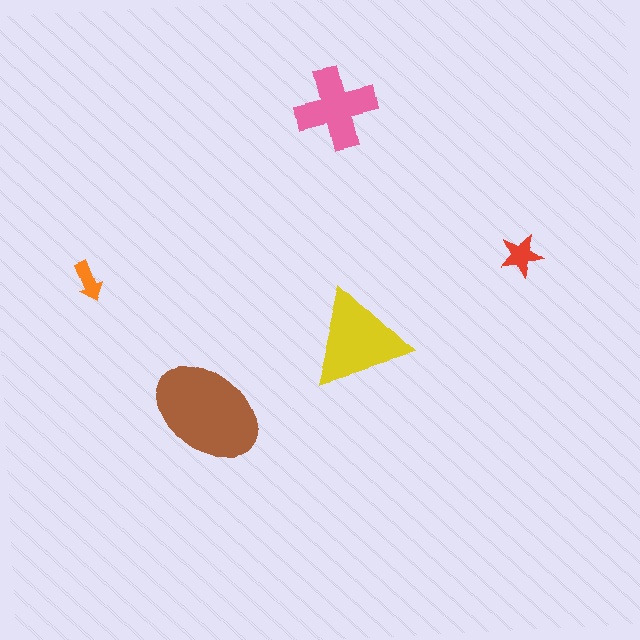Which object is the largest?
The brown ellipse.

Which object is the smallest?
The orange arrow.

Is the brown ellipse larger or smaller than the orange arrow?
Larger.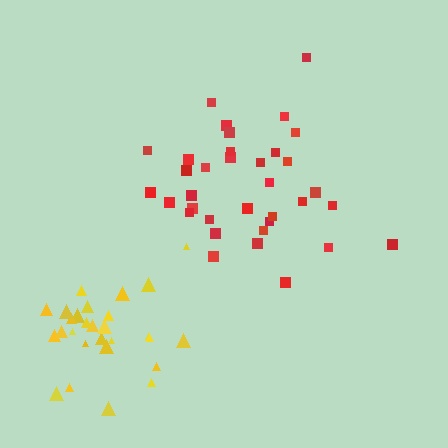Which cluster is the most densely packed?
Yellow.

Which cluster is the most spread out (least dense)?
Red.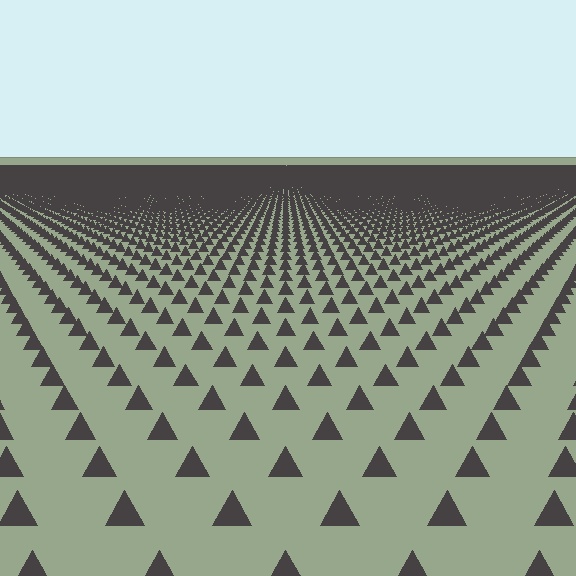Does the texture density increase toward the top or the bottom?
Density increases toward the top.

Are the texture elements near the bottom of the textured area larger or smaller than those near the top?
Larger. Near the bottom, elements are closer to the viewer and appear at a bigger on-screen size.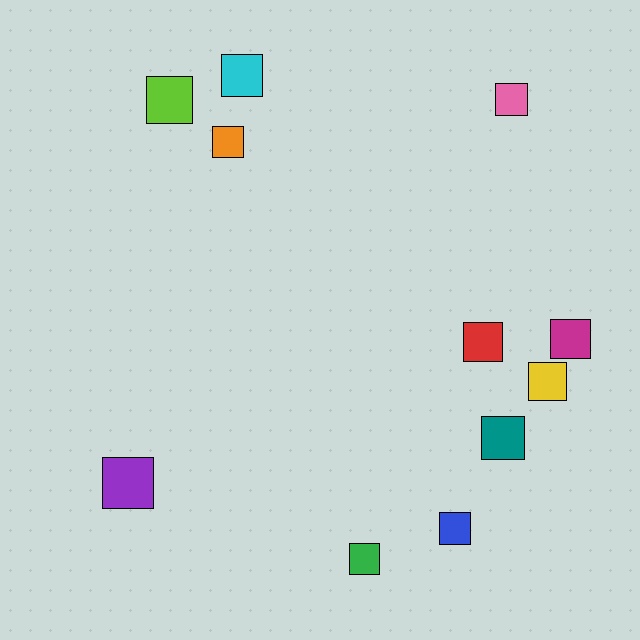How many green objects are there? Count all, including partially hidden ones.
There is 1 green object.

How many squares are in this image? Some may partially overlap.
There are 11 squares.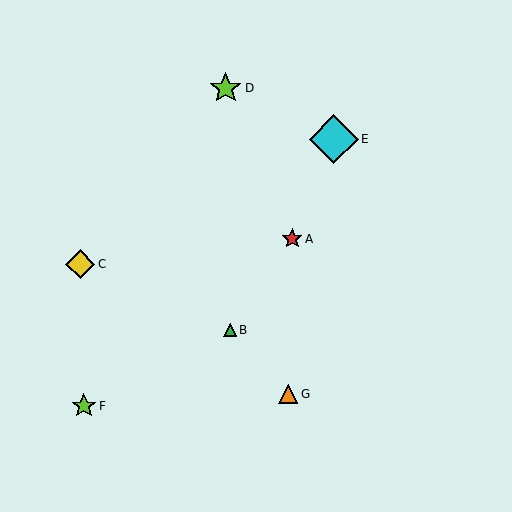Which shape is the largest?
The cyan diamond (labeled E) is the largest.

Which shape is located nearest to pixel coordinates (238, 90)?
The lime star (labeled D) at (226, 88) is nearest to that location.